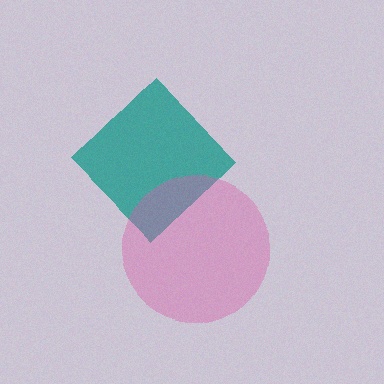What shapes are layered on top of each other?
The layered shapes are: a teal diamond, a pink circle.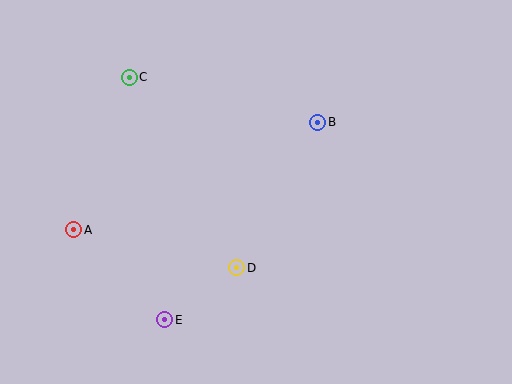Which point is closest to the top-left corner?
Point C is closest to the top-left corner.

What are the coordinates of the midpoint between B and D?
The midpoint between B and D is at (277, 195).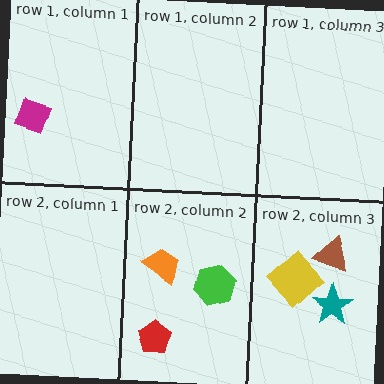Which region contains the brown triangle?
The row 2, column 3 region.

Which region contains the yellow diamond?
The row 2, column 3 region.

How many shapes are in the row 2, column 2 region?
3.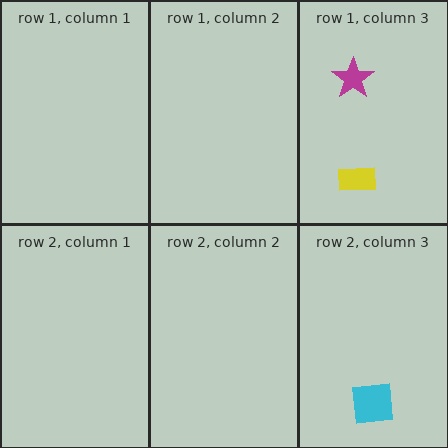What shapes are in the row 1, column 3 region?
The magenta star, the yellow rectangle.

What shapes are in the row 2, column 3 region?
The cyan square.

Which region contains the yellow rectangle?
The row 1, column 3 region.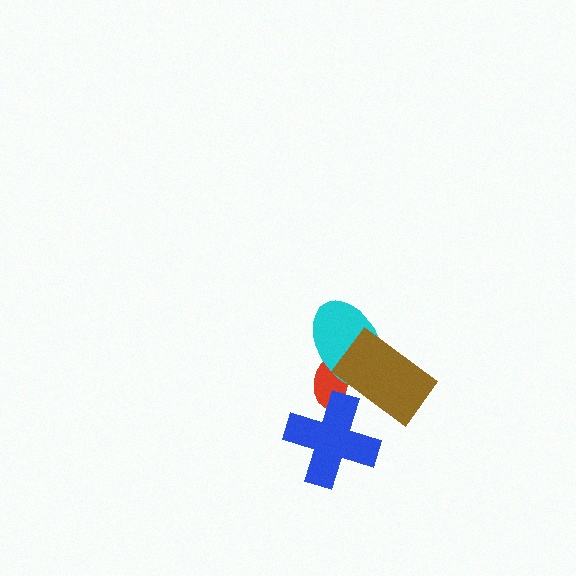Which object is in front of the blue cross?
The brown rectangle is in front of the blue cross.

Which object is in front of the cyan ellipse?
The brown rectangle is in front of the cyan ellipse.